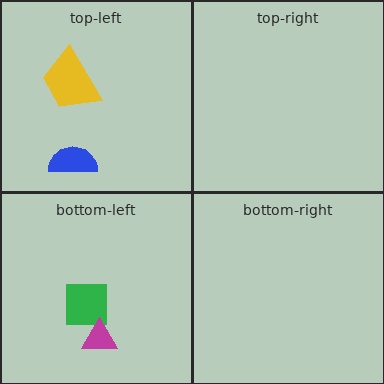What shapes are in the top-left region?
The blue semicircle, the yellow trapezoid.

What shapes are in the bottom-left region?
The green square, the magenta triangle.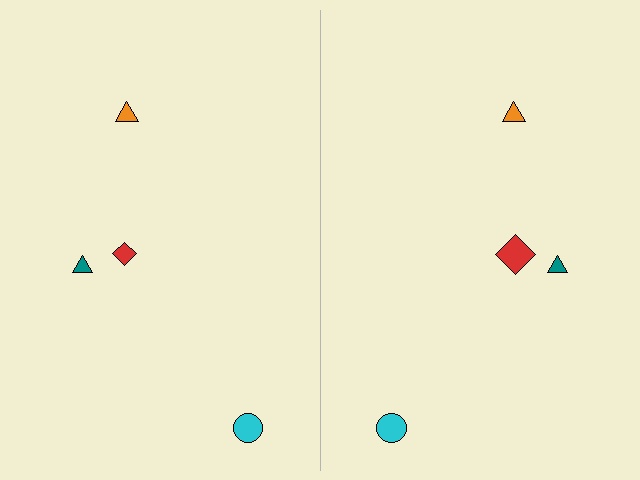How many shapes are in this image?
There are 8 shapes in this image.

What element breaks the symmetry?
The red diamond on the right side has a different size than its mirror counterpart.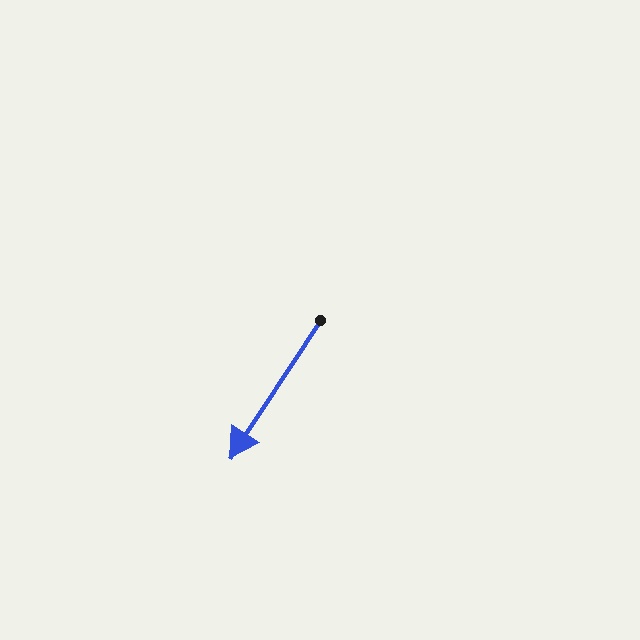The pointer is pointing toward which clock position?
Roughly 7 o'clock.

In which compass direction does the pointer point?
Southwest.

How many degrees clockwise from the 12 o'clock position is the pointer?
Approximately 213 degrees.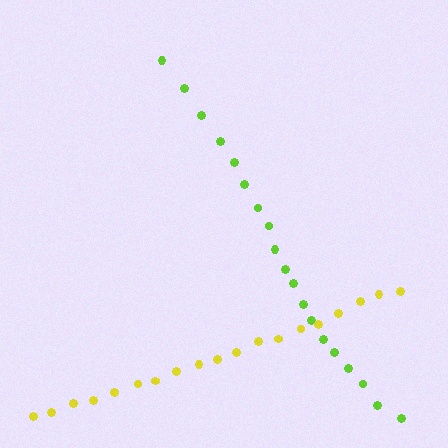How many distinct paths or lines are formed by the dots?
There are 2 distinct paths.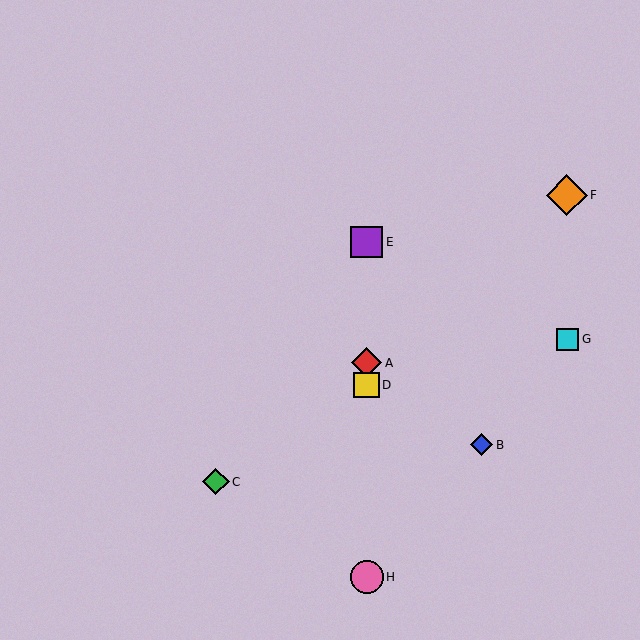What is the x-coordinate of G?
Object G is at x≈567.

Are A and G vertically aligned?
No, A is at x≈367 and G is at x≈567.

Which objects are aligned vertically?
Objects A, D, E, H are aligned vertically.